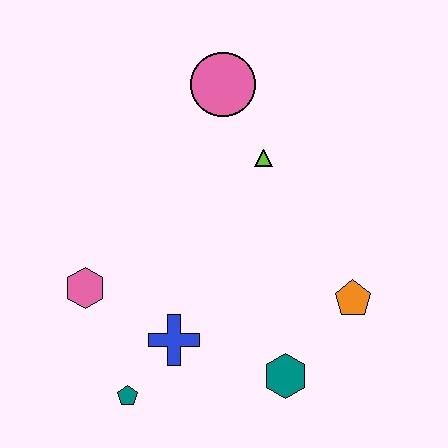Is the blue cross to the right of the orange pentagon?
No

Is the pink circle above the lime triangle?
Yes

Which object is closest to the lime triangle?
The pink circle is closest to the lime triangle.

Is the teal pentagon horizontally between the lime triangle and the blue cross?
No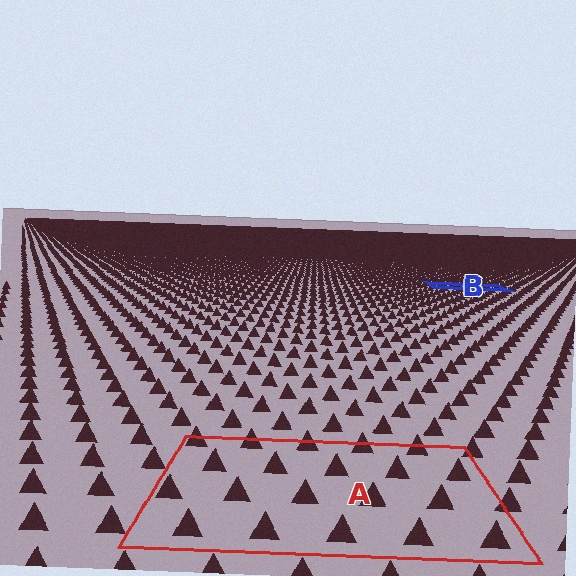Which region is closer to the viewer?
Region A is closer. The texture elements there are larger and more spread out.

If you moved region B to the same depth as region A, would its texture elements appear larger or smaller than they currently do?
They would appear larger. At a closer depth, the same texture elements are projected at a bigger on-screen size.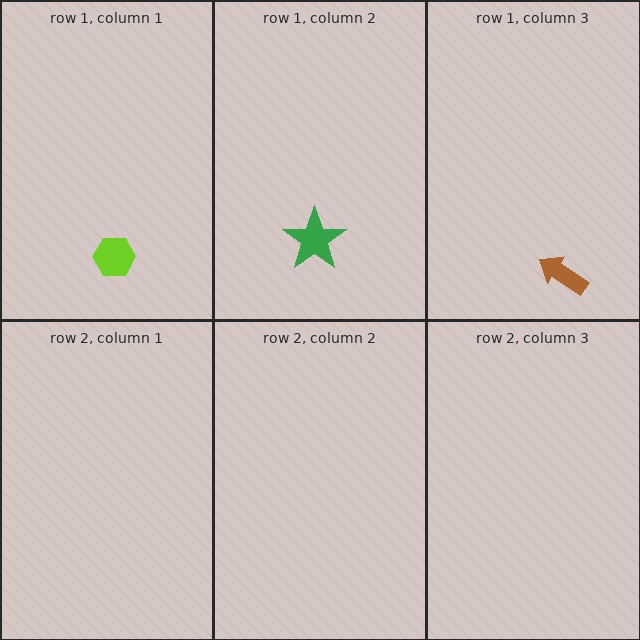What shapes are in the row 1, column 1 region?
The lime hexagon.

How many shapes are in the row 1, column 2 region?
1.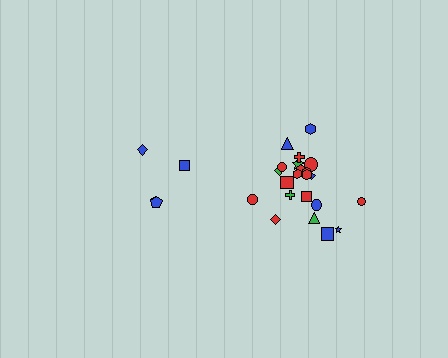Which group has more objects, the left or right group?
The right group.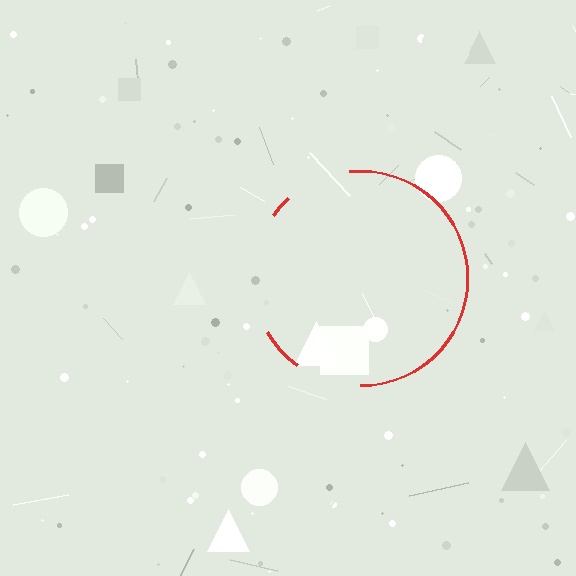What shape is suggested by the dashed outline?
The dashed outline suggests a circle.